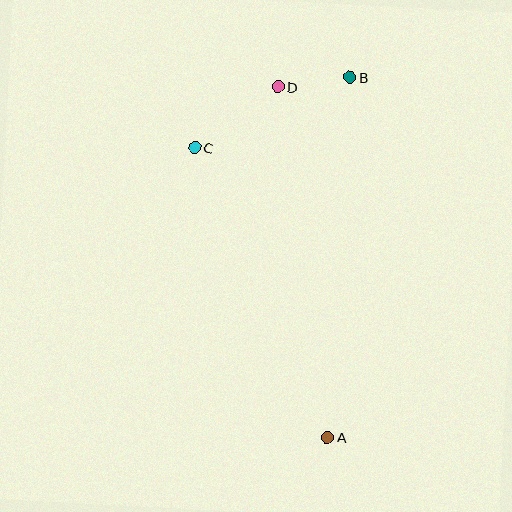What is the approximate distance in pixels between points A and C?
The distance between A and C is approximately 319 pixels.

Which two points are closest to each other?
Points B and D are closest to each other.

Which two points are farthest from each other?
Points A and B are farthest from each other.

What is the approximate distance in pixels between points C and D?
The distance between C and D is approximately 103 pixels.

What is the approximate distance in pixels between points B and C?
The distance between B and C is approximately 171 pixels.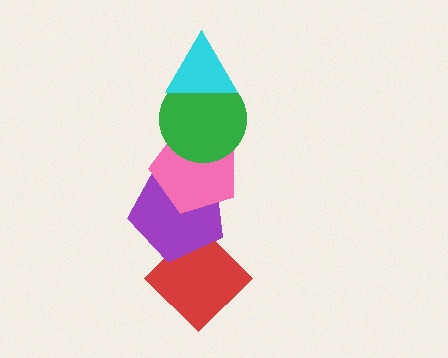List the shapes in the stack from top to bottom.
From top to bottom: the cyan triangle, the green circle, the pink pentagon, the purple pentagon, the red diamond.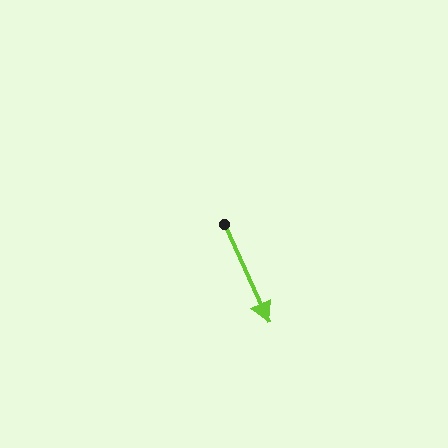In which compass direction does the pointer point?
Southeast.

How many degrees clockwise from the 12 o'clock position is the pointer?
Approximately 155 degrees.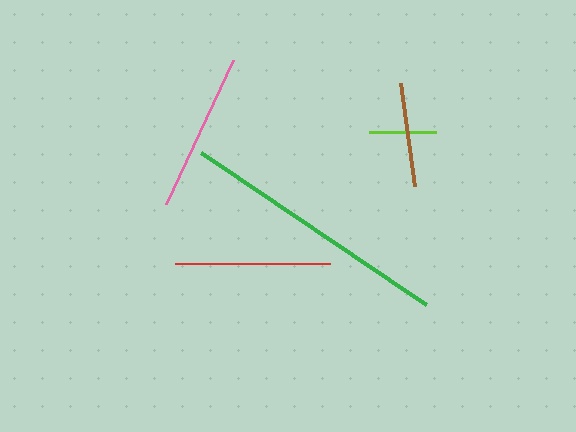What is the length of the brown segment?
The brown segment is approximately 104 pixels long.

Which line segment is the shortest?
The lime line is the shortest at approximately 67 pixels.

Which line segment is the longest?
The green line is the longest at approximately 272 pixels.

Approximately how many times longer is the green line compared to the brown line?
The green line is approximately 2.6 times the length of the brown line.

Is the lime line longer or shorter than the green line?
The green line is longer than the lime line.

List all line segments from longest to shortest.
From longest to shortest: green, pink, red, brown, lime.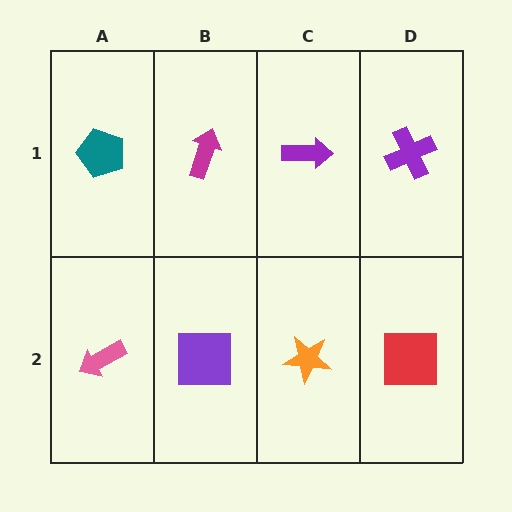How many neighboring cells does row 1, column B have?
3.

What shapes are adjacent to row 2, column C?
A purple arrow (row 1, column C), a purple square (row 2, column B), a red square (row 2, column D).